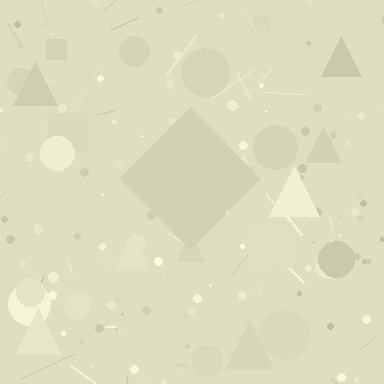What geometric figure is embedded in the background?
A diamond is embedded in the background.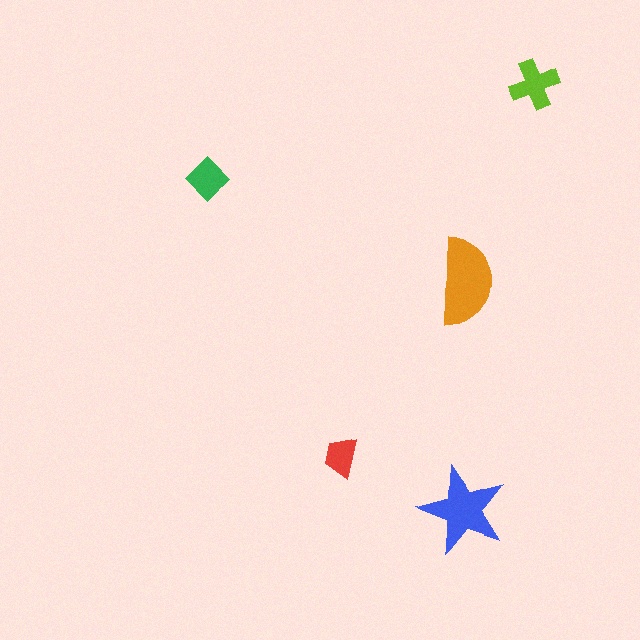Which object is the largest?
The orange semicircle.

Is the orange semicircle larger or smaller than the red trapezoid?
Larger.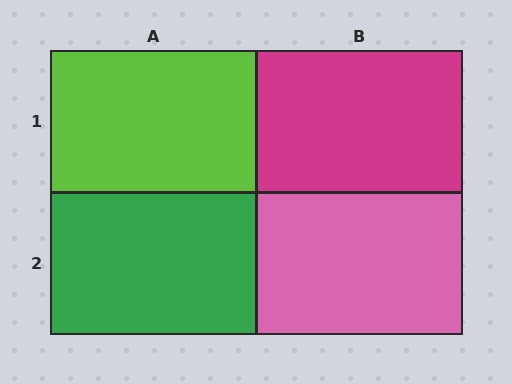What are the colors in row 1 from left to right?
Lime, magenta.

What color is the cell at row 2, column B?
Pink.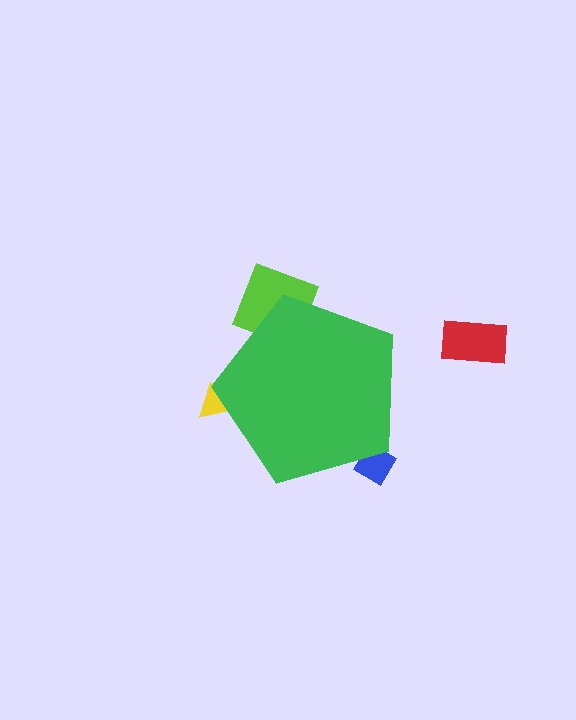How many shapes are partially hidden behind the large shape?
3 shapes are partially hidden.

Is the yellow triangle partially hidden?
Yes, the yellow triangle is partially hidden behind the green pentagon.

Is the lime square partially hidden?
Yes, the lime square is partially hidden behind the green pentagon.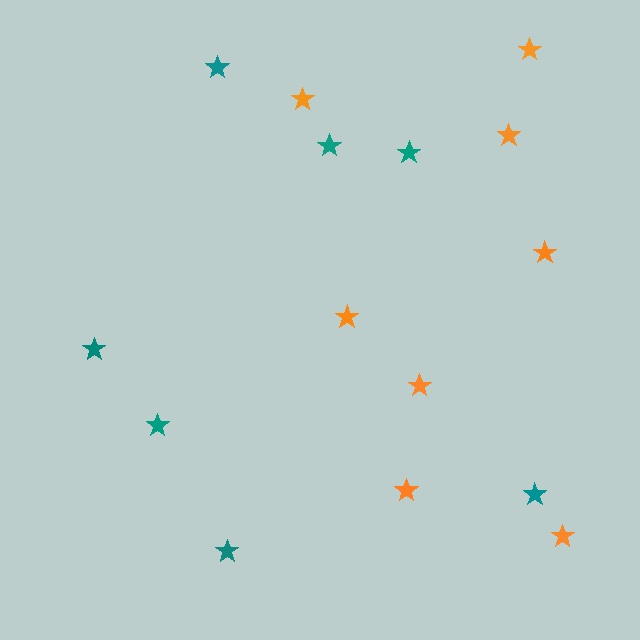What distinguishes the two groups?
There are 2 groups: one group of teal stars (7) and one group of orange stars (8).